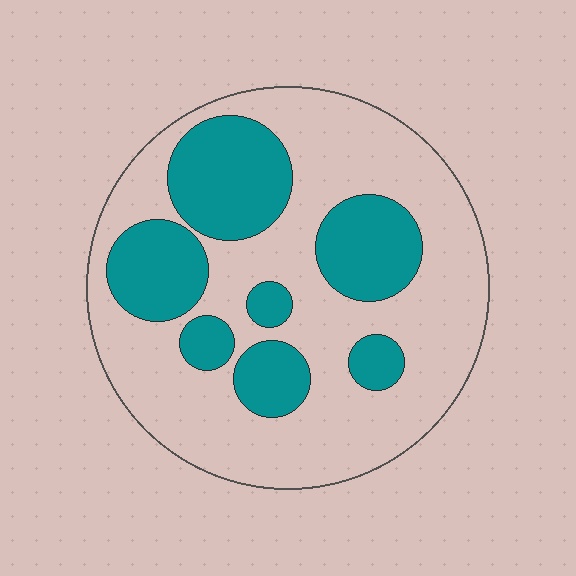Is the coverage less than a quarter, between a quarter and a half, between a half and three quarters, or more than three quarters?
Between a quarter and a half.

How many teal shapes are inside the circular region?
7.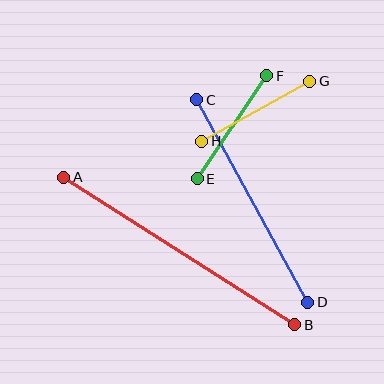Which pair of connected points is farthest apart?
Points A and B are farthest apart.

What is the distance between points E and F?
The distance is approximately 124 pixels.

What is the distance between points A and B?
The distance is approximately 274 pixels.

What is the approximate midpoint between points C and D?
The midpoint is at approximately (252, 201) pixels.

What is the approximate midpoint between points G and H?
The midpoint is at approximately (256, 111) pixels.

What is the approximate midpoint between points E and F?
The midpoint is at approximately (232, 127) pixels.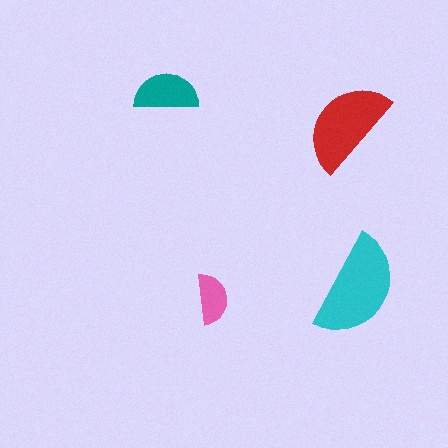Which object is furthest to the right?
The cyan semicircle is rightmost.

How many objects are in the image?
There are 4 objects in the image.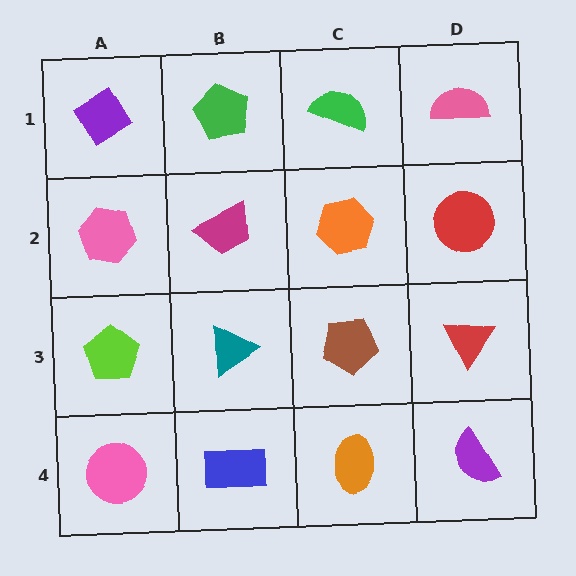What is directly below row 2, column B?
A teal triangle.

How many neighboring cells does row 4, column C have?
3.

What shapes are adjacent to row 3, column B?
A magenta trapezoid (row 2, column B), a blue rectangle (row 4, column B), a lime pentagon (row 3, column A), a brown pentagon (row 3, column C).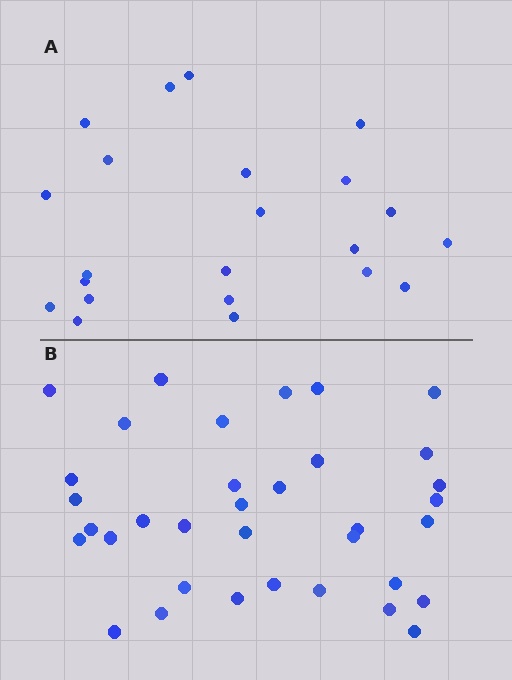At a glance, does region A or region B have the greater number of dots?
Region B (the bottom region) has more dots.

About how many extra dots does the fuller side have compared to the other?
Region B has approximately 15 more dots than region A.